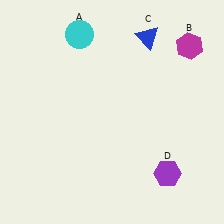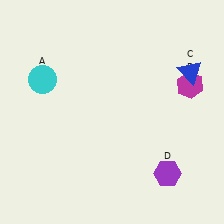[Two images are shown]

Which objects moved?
The objects that moved are: the cyan circle (A), the magenta hexagon (B), the blue triangle (C).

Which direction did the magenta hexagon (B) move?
The magenta hexagon (B) moved down.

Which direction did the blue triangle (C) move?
The blue triangle (C) moved right.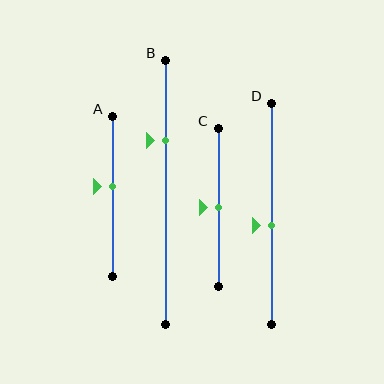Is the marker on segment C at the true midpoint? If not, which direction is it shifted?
Yes, the marker on segment C is at the true midpoint.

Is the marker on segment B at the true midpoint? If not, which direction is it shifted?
No, the marker on segment B is shifted upward by about 20% of the segment length.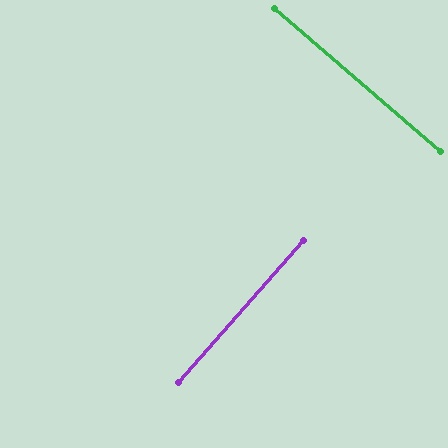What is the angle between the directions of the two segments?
Approximately 90 degrees.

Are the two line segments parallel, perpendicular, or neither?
Perpendicular — they meet at approximately 90°.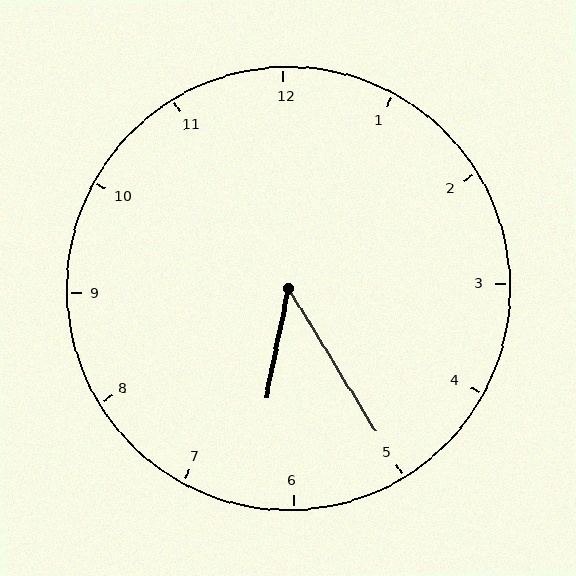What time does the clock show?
6:25.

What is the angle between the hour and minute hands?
Approximately 42 degrees.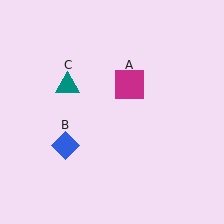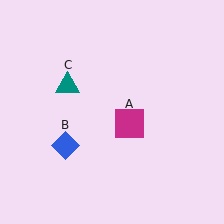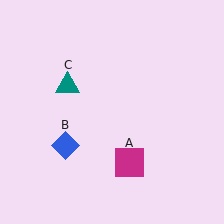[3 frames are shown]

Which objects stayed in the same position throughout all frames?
Blue diamond (object B) and teal triangle (object C) remained stationary.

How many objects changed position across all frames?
1 object changed position: magenta square (object A).